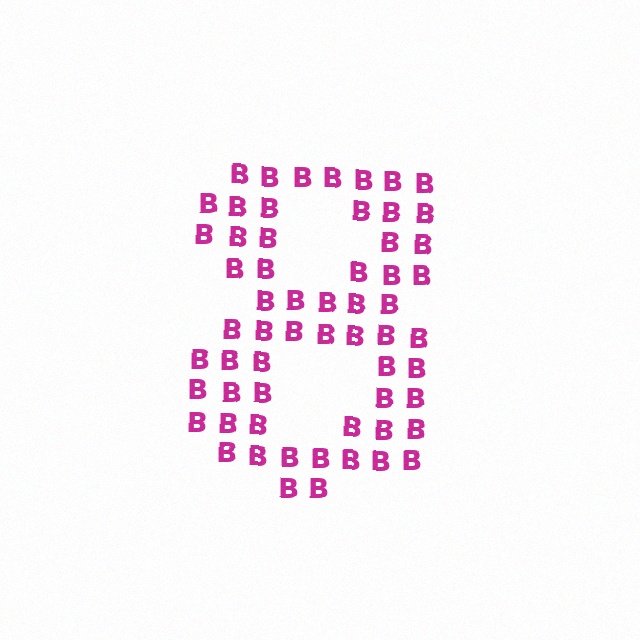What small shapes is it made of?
It is made of small letter B's.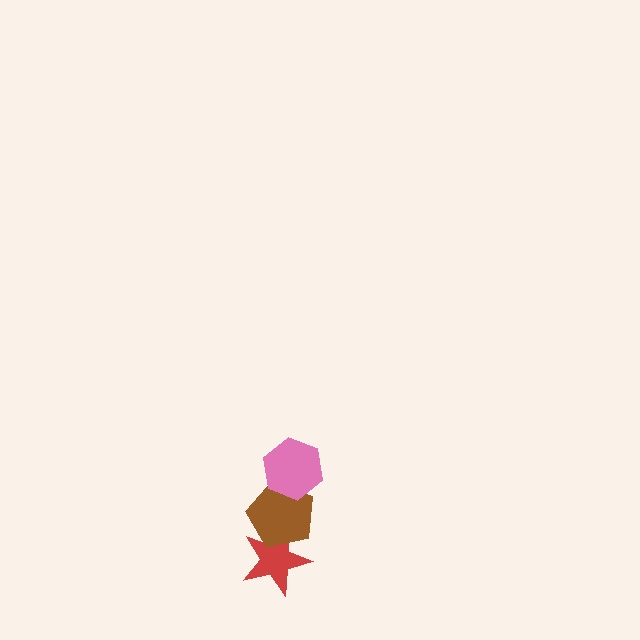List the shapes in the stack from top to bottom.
From top to bottom: the pink hexagon, the brown pentagon, the red star.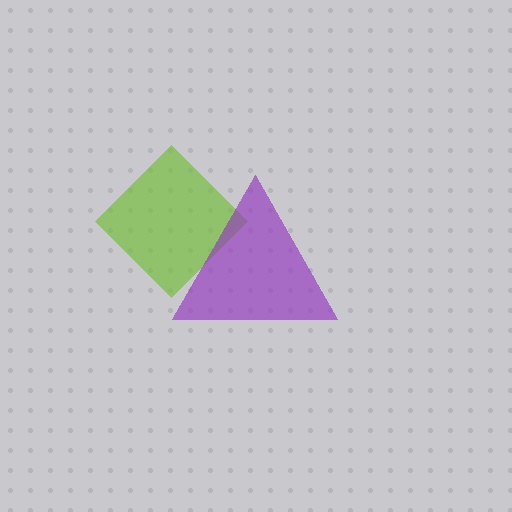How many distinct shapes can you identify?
There are 2 distinct shapes: a lime diamond, a purple triangle.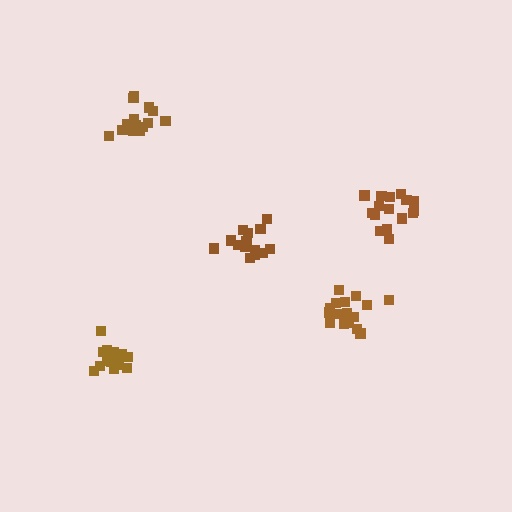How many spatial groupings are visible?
There are 5 spatial groupings.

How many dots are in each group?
Group 1: 18 dots, Group 2: 16 dots, Group 3: 15 dots, Group 4: 14 dots, Group 5: 18 dots (81 total).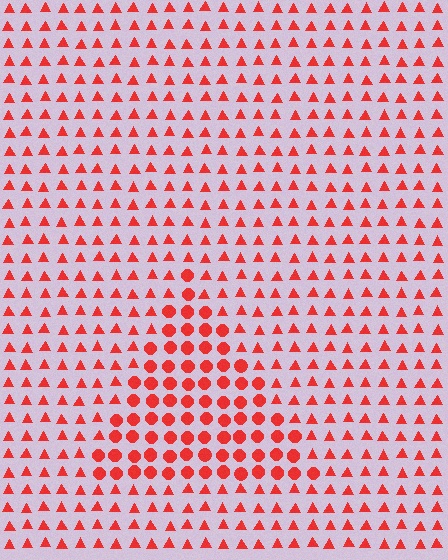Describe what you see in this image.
The image is filled with small red elements arranged in a uniform grid. A triangle-shaped region contains circles, while the surrounding area contains triangles. The boundary is defined purely by the change in element shape.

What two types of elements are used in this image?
The image uses circles inside the triangle region and triangles outside it.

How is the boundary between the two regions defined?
The boundary is defined by a change in element shape: circles inside vs. triangles outside. All elements share the same color and spacing.